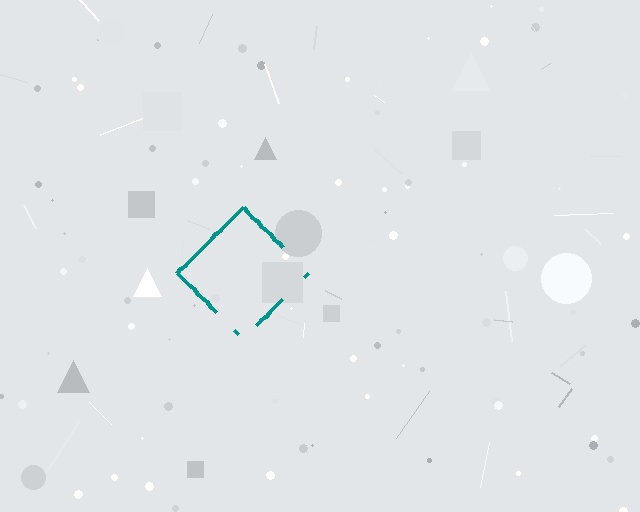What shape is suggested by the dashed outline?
The dashed outline suggests a diamond.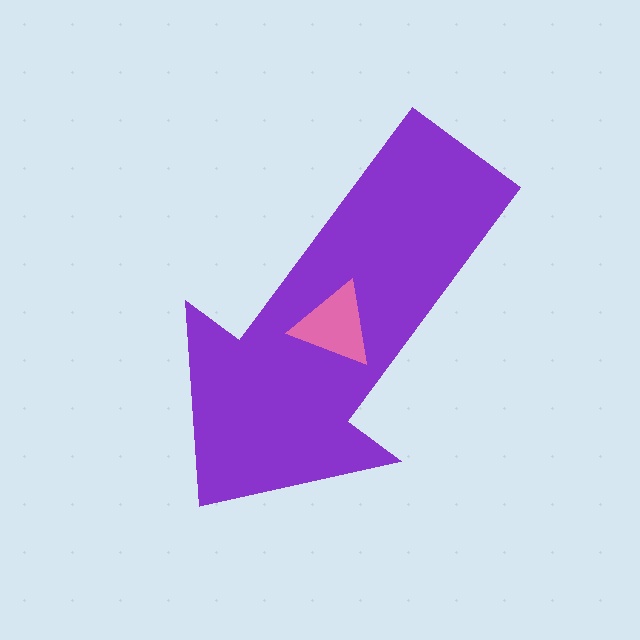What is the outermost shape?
The purple arrow.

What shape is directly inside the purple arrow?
The pink triangle.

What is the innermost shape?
The pink triangle.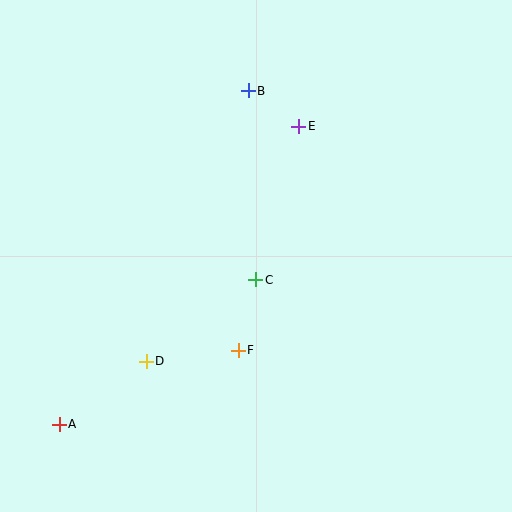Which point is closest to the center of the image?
Point C at (256, 280) is closest to the center.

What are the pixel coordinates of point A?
Point A is at (59, 424).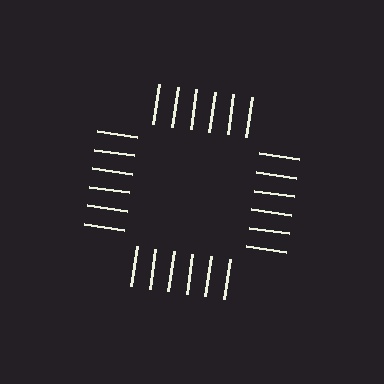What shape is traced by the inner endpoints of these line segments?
An illusory square — the line segments terminate on its edges but no continuous stroke is drawn.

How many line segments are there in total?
24 — 6 along each of the 4 edges.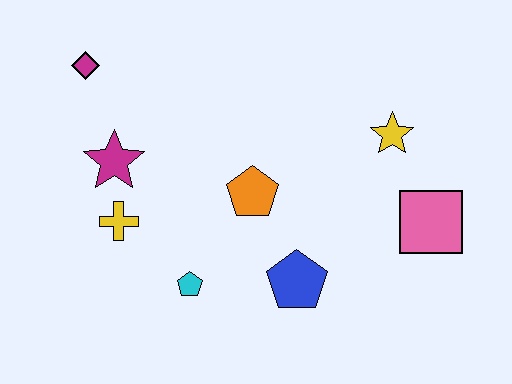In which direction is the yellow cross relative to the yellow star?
The yellow cross is to the left of the yellow star.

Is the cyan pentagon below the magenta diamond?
Yes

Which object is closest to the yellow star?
The pink square is closest to the yellow star.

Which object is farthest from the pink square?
The magenta diamond is farthest from the pink square.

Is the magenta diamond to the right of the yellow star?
No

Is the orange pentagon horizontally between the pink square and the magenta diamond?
Yes